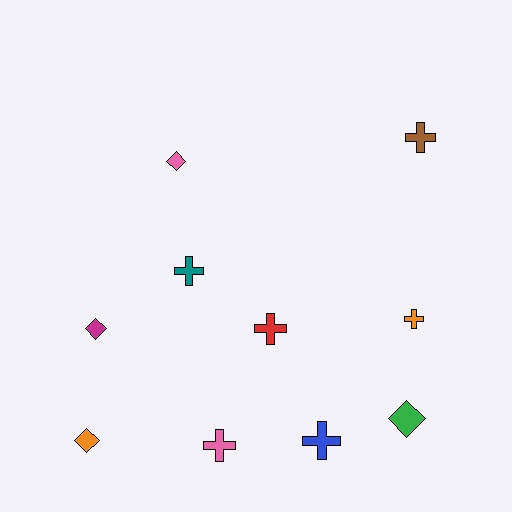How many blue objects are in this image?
There is 1 blue object.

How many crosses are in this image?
There are 6 crosses.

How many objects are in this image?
There are 10 objects.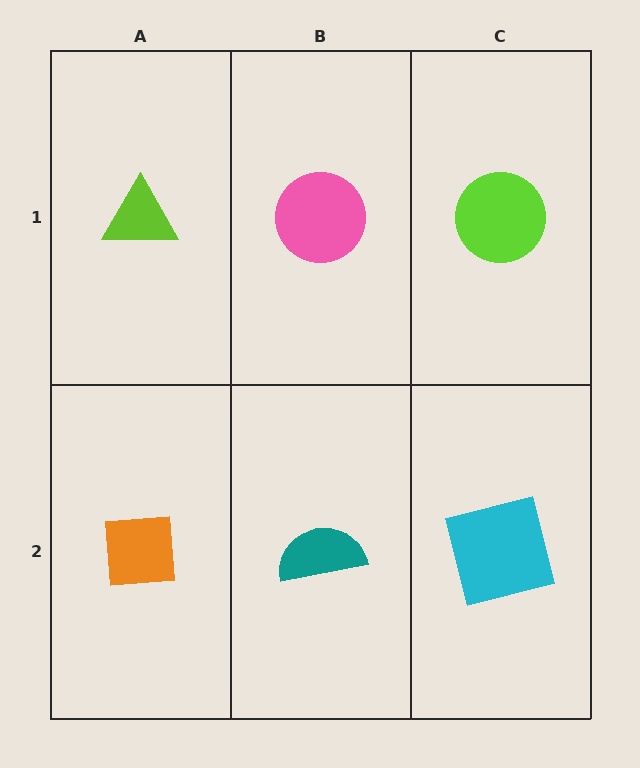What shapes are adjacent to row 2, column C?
A lime circle (row 1, column C), a teal semicircle (row 2, column B).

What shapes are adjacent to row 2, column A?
A lime triangle (row 1, column A), a teal semicircle (row 2, column B).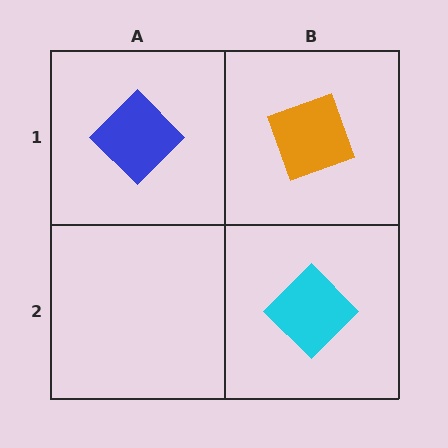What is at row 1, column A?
A blue diamond.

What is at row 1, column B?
An orange diamond.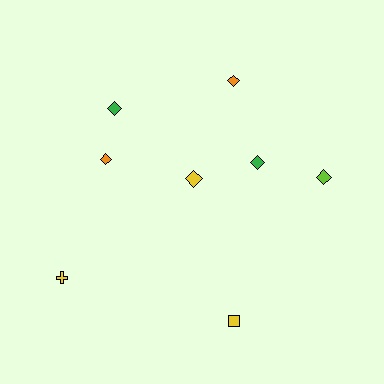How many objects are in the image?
There are 8 objects.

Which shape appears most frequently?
Diamond, with 6 objects.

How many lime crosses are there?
There are no lime crosses.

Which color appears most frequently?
Yellow, with 3 objects.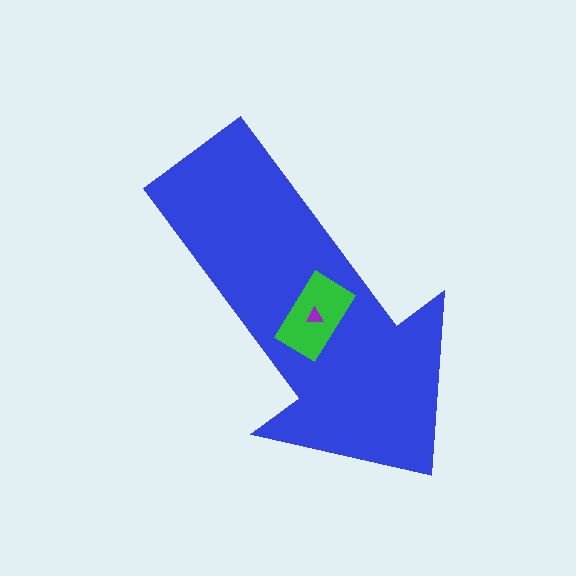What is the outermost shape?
The blue arrow.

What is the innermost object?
The purple triangle.